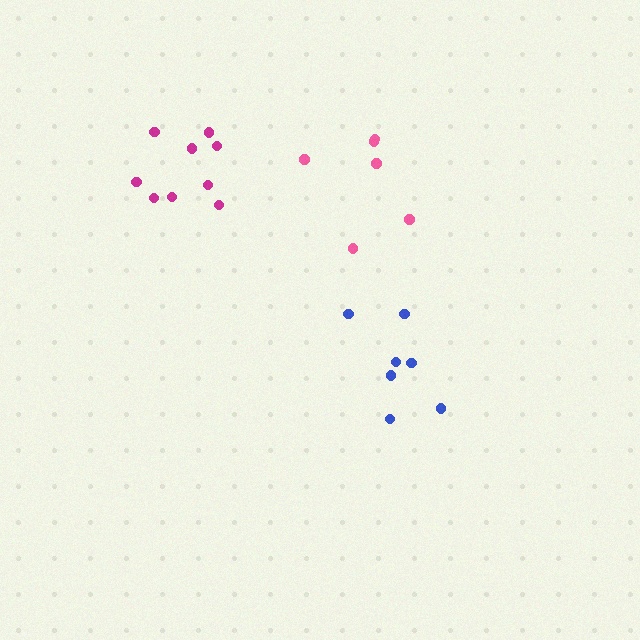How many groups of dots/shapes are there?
There are 3 groups.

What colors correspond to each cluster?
The clusters are colored: blue, magenta, pink.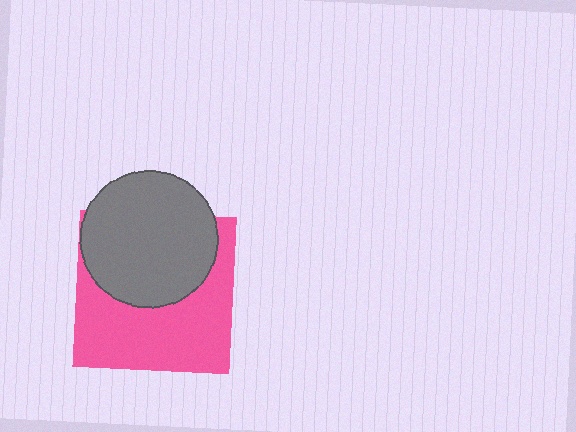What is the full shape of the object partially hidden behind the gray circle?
The partially hidden object is a pink square.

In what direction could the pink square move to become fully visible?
The pink square could move down. That would shift it out from behind the gray circle entirely.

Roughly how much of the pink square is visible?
About half of it is visible (roughly 55%).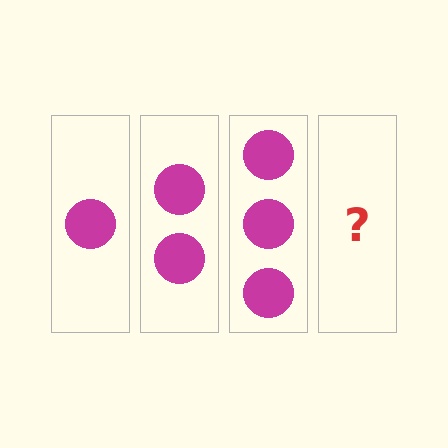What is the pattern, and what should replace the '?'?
The pattern is that each step adds one more circle. The '?' should be 4 circles.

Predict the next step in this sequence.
The next step is 4 circles.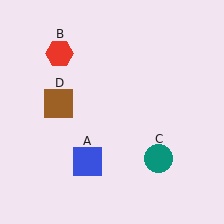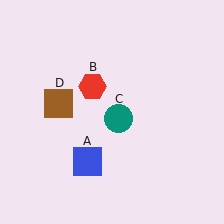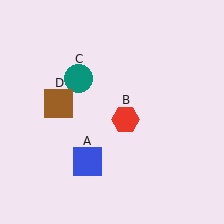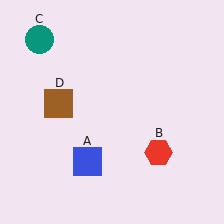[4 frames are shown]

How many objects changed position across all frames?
2 objects changed position: red hexagon (object B), teal circle (object C).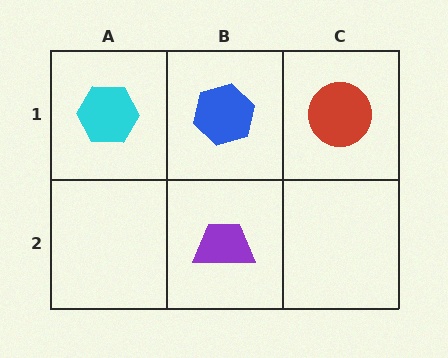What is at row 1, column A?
A cyan hexagon.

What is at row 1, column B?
A blue hexagon.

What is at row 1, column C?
A red circle.